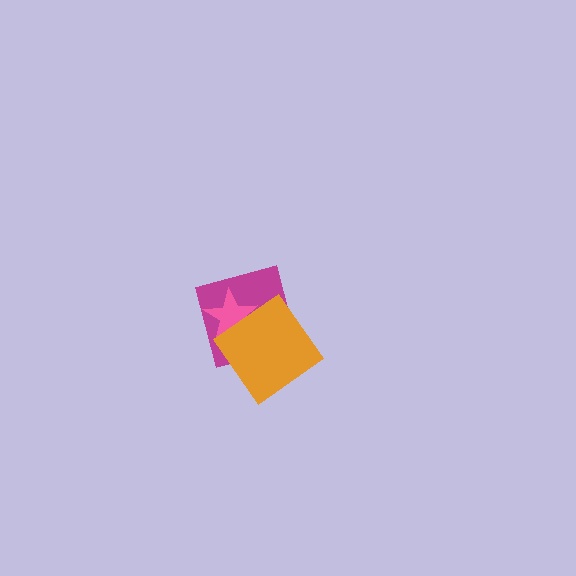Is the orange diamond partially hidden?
No, no other shape covers it.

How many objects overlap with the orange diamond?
2 objects overlap with the orange diamond.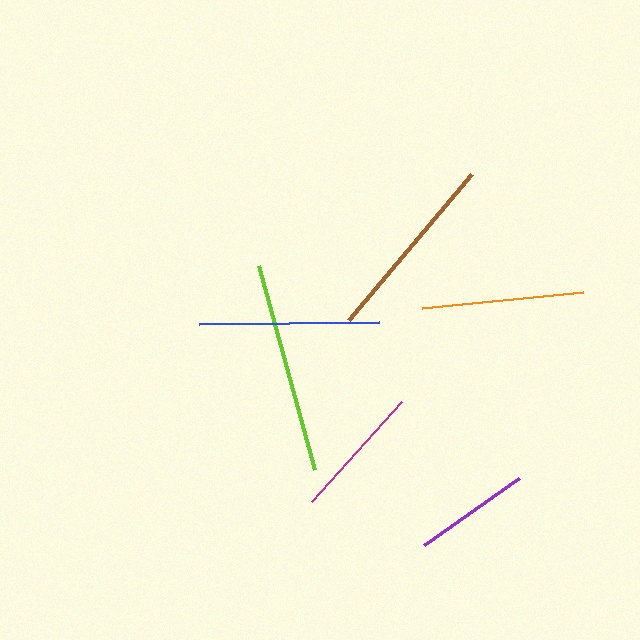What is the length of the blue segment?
The blue segment is approximately 180 pixels long.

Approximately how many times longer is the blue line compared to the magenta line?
The blue line is approximately 1.3 times the length of the magenta line.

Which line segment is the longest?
The lime line is the longest at approximately 212 pixels.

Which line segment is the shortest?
The purple line is the shortest at approximately 117 pixels.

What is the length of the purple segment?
The purple segment is approximately 117 pixels long.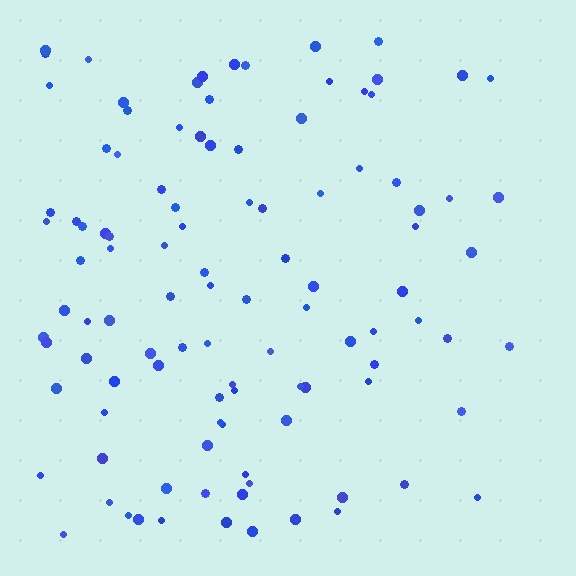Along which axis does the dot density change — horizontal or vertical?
Horizontal.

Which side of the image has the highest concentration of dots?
The left.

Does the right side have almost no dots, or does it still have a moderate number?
Still a moderate number, just noticeably fewer than the left.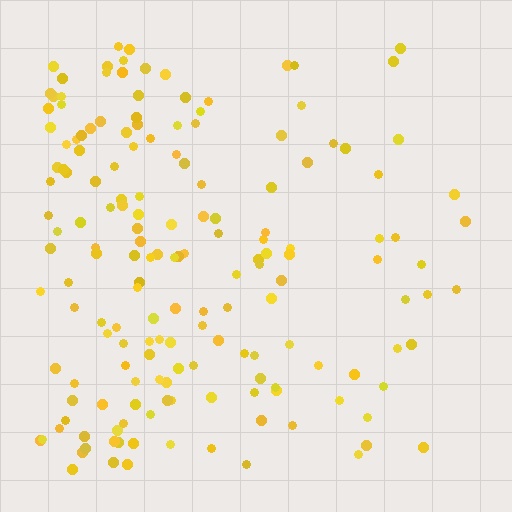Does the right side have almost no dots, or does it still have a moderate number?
Still a moderate number, just noticeably fewer than the left.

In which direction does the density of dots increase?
From right to left, with the left side densest.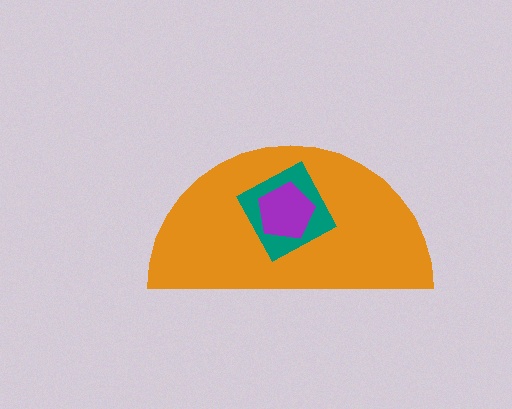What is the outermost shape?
The orange semicircle.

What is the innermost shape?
The purple pentagon.